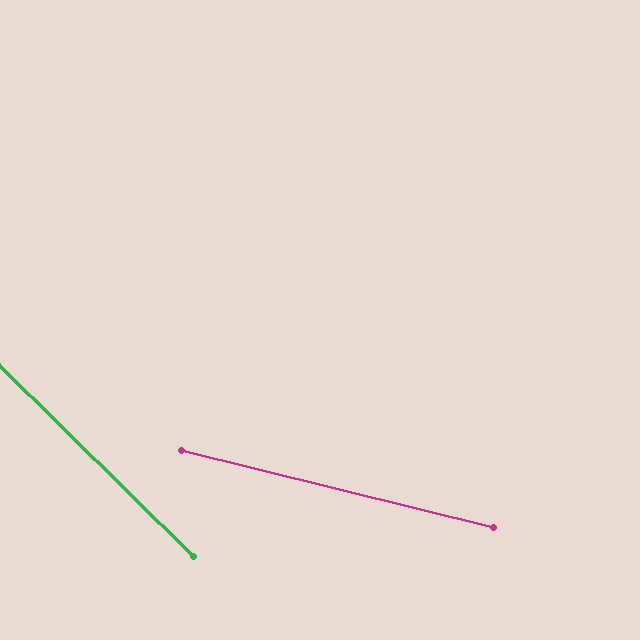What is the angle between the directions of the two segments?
Approximately 31 degrees.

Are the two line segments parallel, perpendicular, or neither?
Neither parallel nor perpendicular — they differ by about 31°.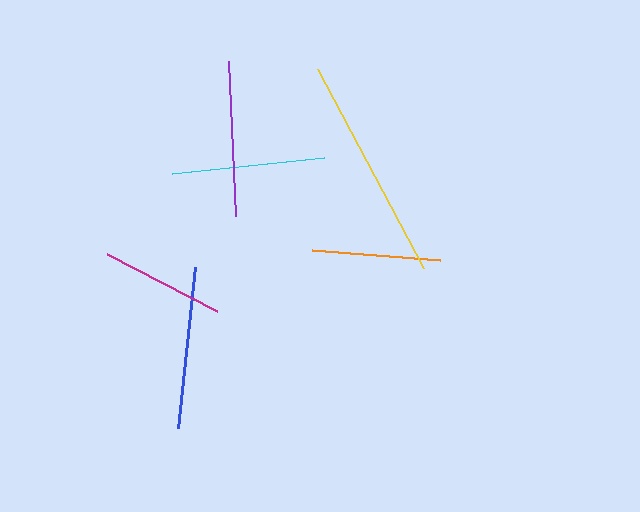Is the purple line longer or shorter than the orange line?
The purple line is longer than the orange line.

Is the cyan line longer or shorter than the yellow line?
The yellow line is longer than the cyan line.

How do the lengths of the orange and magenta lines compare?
The orange and magenta lines are approximately the same length.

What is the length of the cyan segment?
The cyan segment is approximately 153 pixels long.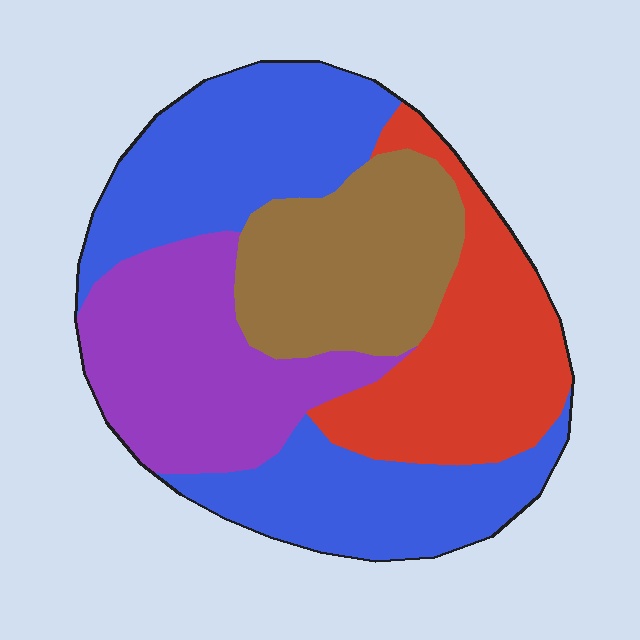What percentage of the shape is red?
Red takes up about one fifth (1/5) of the shape.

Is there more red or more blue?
Blue.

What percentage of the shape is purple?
Purple covers around 20% of the shape.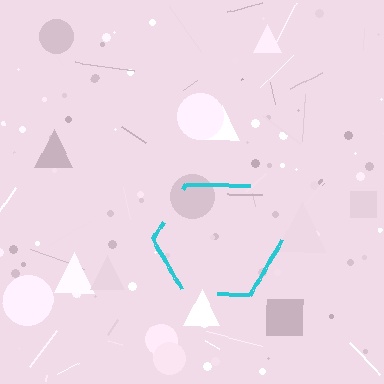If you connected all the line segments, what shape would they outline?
They would outline a hexagon.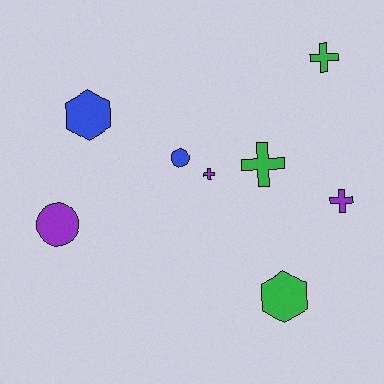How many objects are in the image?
There are 8 objects.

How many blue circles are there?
There is 1 blue circle.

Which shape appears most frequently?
Cross, with 4 objects.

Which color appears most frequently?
Green, with 3 objects.